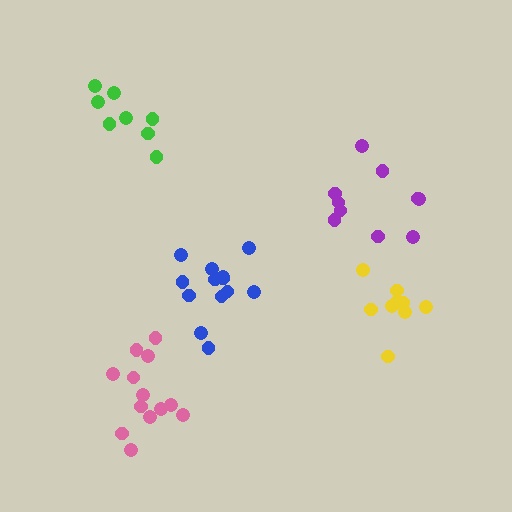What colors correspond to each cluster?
The clusters are colored: blue, purple, yellow, green, pink.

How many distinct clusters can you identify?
There are 5 distinct clusters.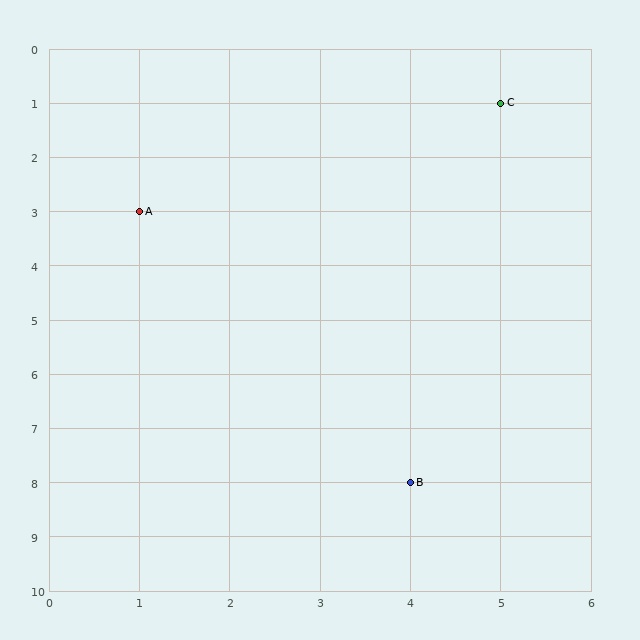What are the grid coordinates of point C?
Point C is at grid coordinates (5, 1).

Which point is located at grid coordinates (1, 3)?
Point A is at (1, 3).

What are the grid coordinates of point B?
Point B is at grid coordinates (4, 8).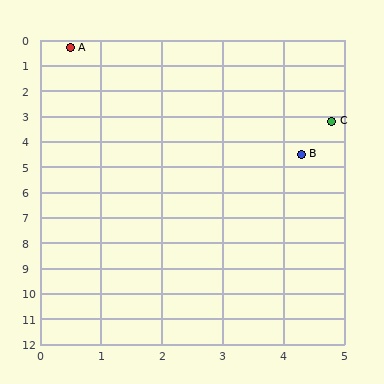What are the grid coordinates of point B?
Point B is at approximately (4.3, 4.5).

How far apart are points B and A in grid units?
Points B and A are about 5.7 grid units apart.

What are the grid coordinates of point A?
Point A is at approximately (0.5, 0.3).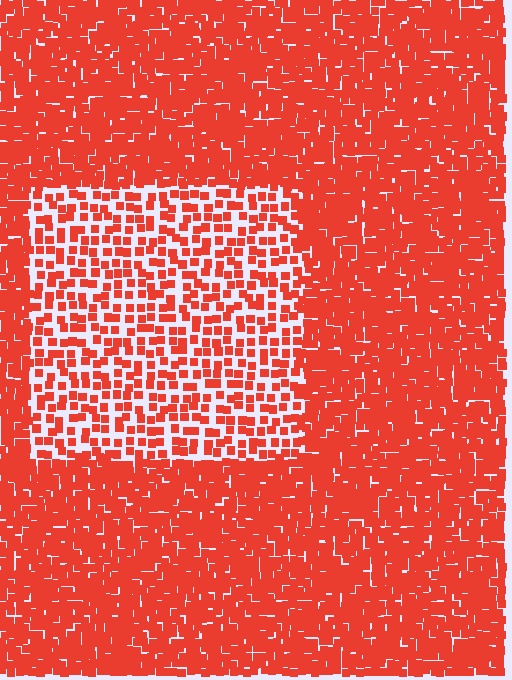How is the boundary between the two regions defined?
The boundary is defined by a change in element density (approximately 2.3x ratio). All elements are the same color, size, and shape.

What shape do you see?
I see a rectangle.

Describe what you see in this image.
The image contains small red elements arranged at two different densities. A rectangle-shaped region is visible where the elements are less densely packed than the surrounding area.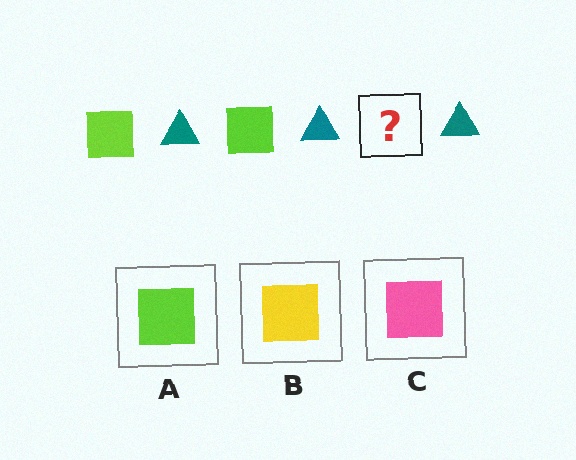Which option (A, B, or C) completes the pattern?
A.